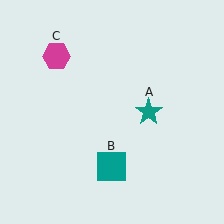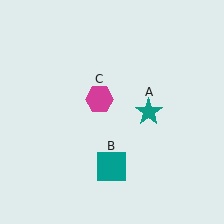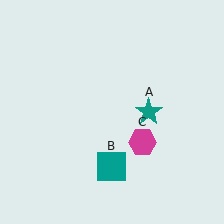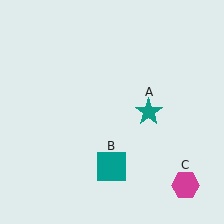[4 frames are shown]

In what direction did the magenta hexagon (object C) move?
The magenta hexagon (object C) moved down and to the right.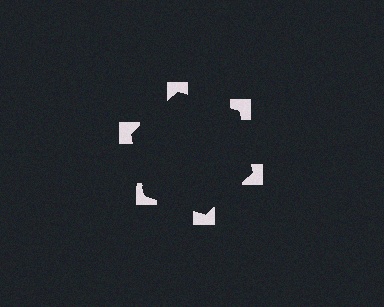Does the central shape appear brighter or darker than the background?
It typically appears slightly darker than the background, even though no actual brightness change is drawn.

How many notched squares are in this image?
There are 6 — one at each vertex of the illusory hexagon.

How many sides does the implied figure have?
6 sides.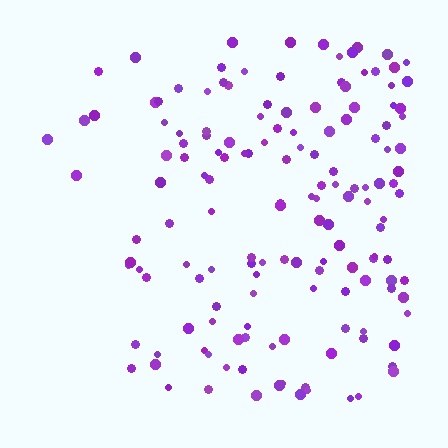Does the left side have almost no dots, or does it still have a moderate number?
Still a moderate number, just noticeably fewer than the right.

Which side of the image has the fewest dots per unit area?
The left.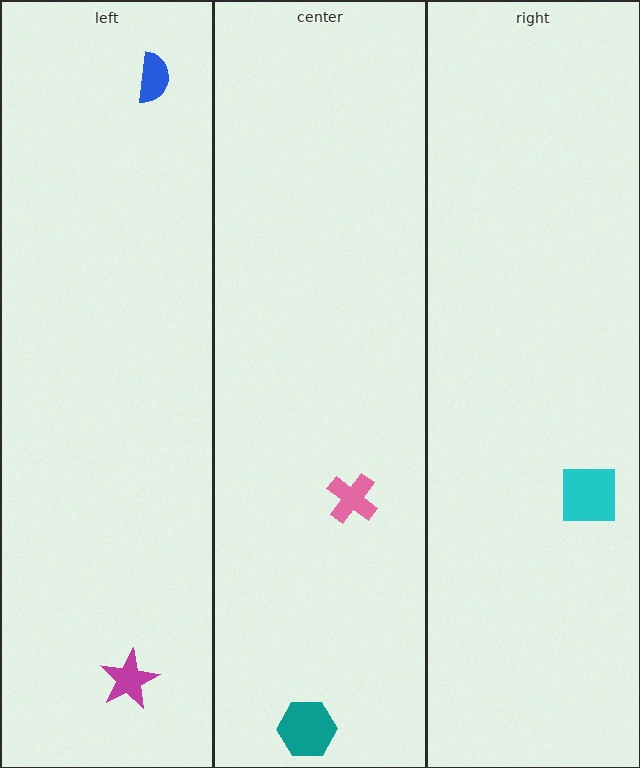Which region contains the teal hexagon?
The center region.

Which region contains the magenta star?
The left region.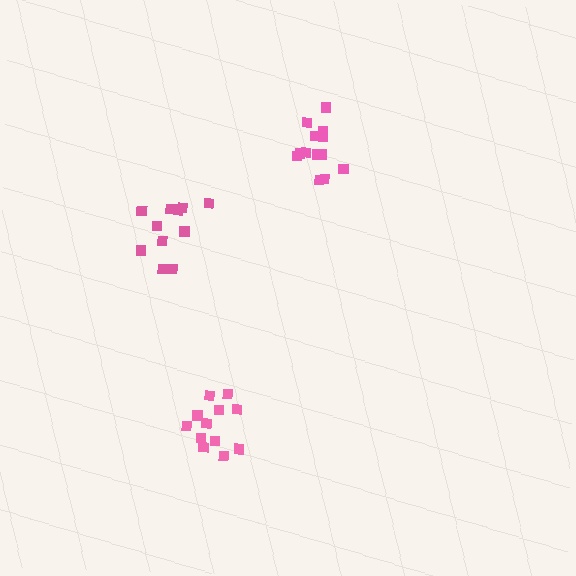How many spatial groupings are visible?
There are 3 spatial groupings.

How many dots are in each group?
Group 1: 13 dots, Group 2: 12 dots, Group 3: 11 dots (36 total).